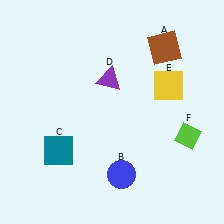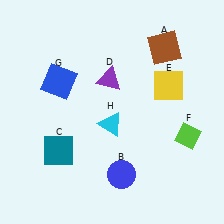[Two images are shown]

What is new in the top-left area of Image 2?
A blue square (G) was added in the top-left area of Image 2.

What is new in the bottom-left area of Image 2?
A cyan triangle (H) was added in the bottom-left area of Image 2.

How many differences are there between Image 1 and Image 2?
There are 2 differences between the two images.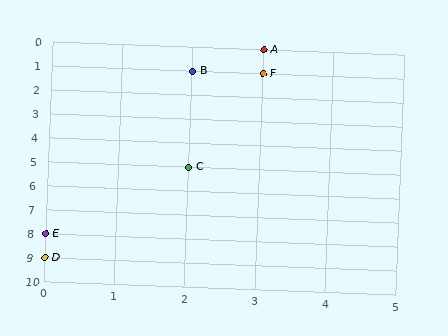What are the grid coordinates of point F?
Point F is at grid coordinates (3, 1).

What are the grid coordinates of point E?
Point E is at grid coordinates (0, 8).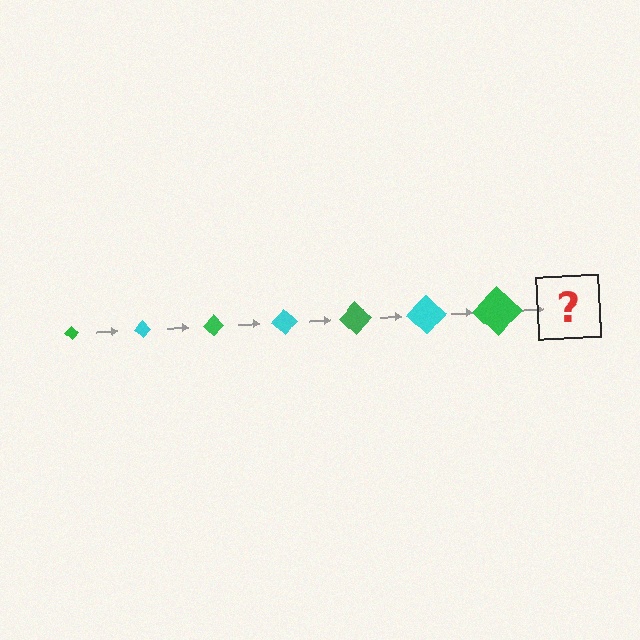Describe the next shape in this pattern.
It should be a cyan diamond, larger than the previous one.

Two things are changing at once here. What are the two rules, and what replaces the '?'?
The two rules are that the diamond grows larger each step and the color cycles through green and cyan. The '?' should be a cyan diamond, larger than the previous one.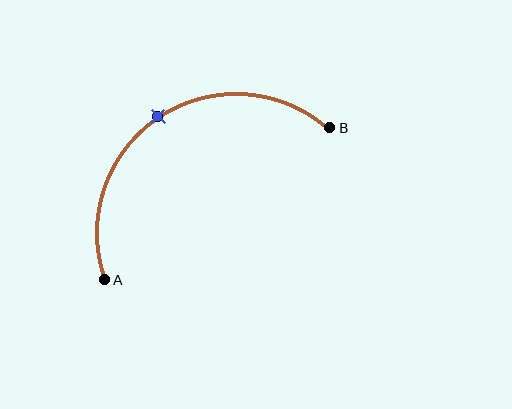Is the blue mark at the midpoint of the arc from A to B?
Yes. The blue mark lies on the arc at equal arc-length from both A and B — it is the arc midpoint.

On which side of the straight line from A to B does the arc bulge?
The arc bulges above and to the left of the straight line connecting A and B.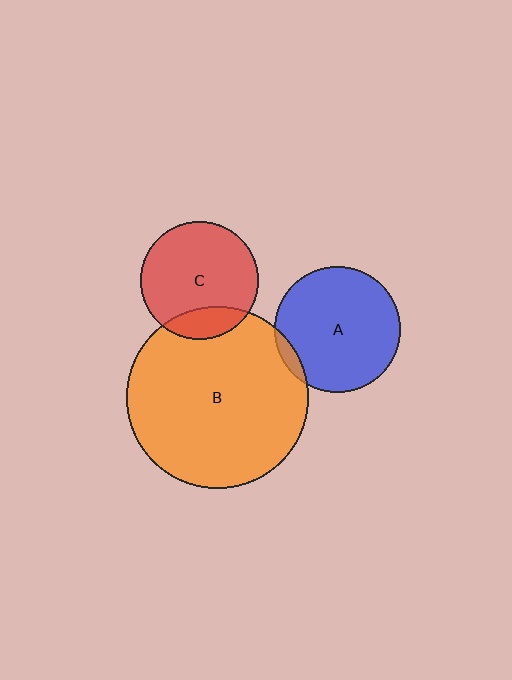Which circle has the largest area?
Circle B (orange).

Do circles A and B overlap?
Yes.